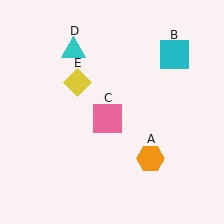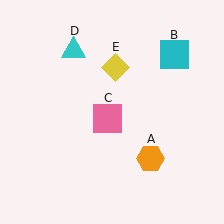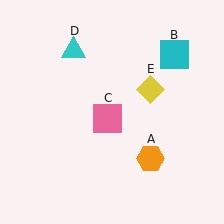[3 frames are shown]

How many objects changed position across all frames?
1 object changed position: yellow diamond (object E).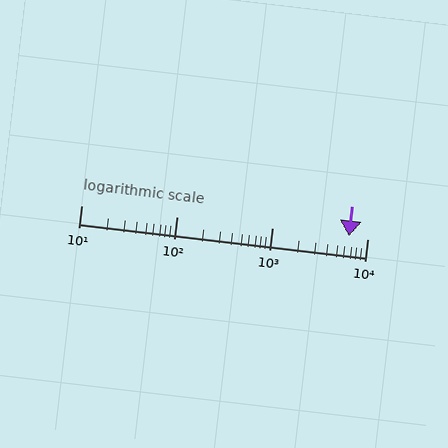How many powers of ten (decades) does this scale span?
The scale spans 3 decades, from 10 to 10000.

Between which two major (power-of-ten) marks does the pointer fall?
The pointer is between 1000 and 10000.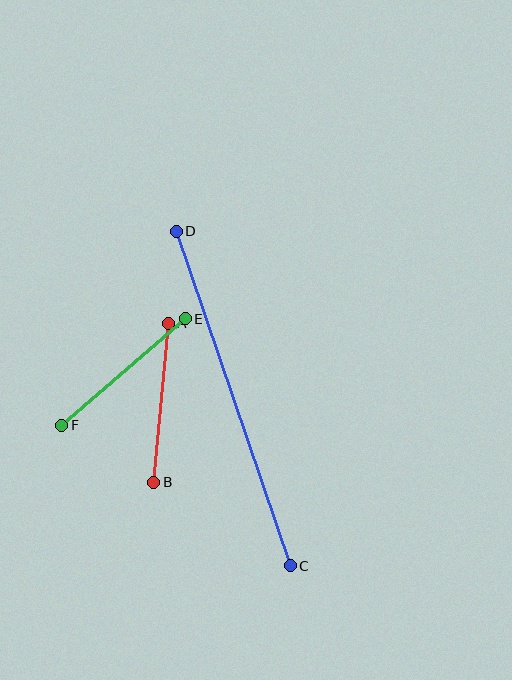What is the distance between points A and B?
The distance is approximately 160 pixels.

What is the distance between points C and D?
The distance is approximately 353 pixels.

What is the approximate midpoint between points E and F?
The midpoint is at approximately (124, 372) pixels.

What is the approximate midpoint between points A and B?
The midpoint is at approximately (161, 403) pixels.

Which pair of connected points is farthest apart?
Points C and D are farthest apart.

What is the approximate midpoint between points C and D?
The midpoint is at approximately (233, 398) pixels.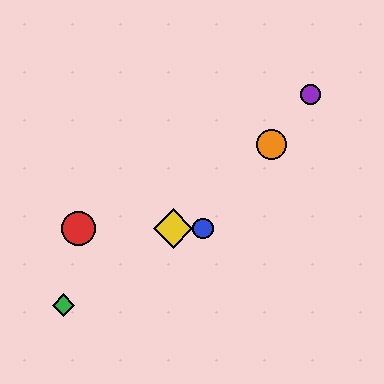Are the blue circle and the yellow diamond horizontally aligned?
Yes, both are at y≈228.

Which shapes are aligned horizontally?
The red circle, the blue circle, the yellow diamond are aligned horizontally.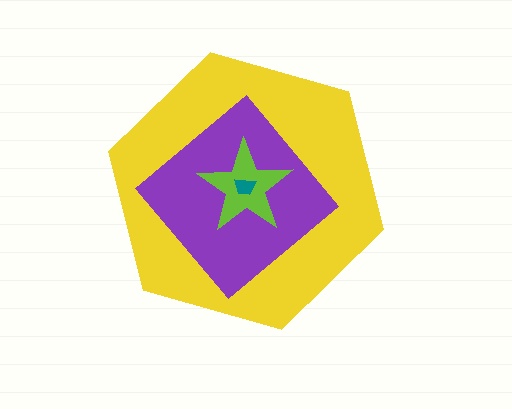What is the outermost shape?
The yellow hexagon.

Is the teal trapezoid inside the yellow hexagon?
Yes.